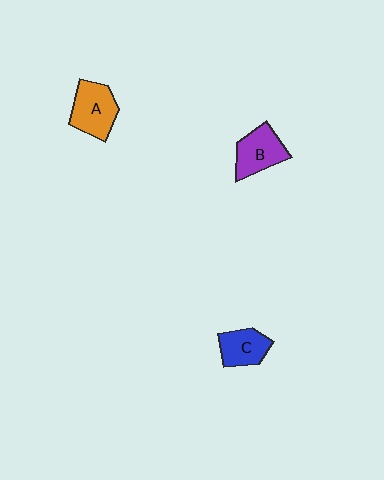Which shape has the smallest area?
Shape C (blue).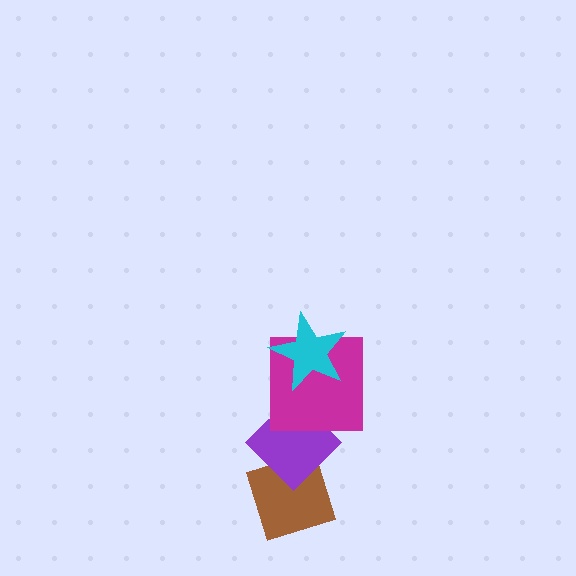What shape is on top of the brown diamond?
The purple diamond is on top of the brown diamond.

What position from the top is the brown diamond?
The brown diamond is 4th from the top.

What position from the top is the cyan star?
The cyan star is 1st from the top.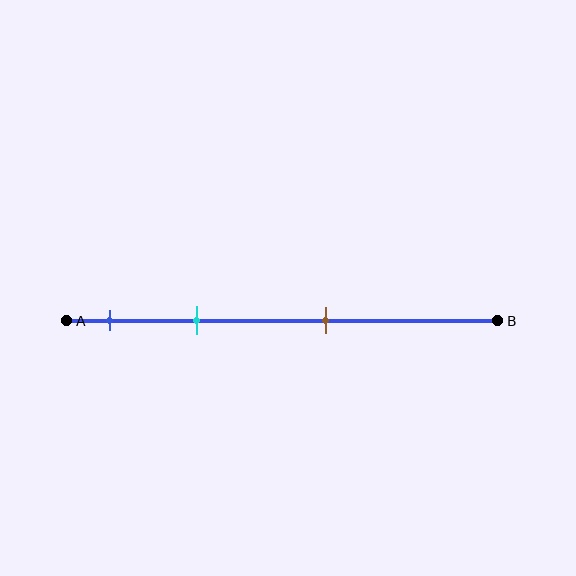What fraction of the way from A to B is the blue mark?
The blue mark is approximately 10% (0.1) of the way from A to B.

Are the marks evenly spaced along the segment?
No, the marks are not evenly spaced.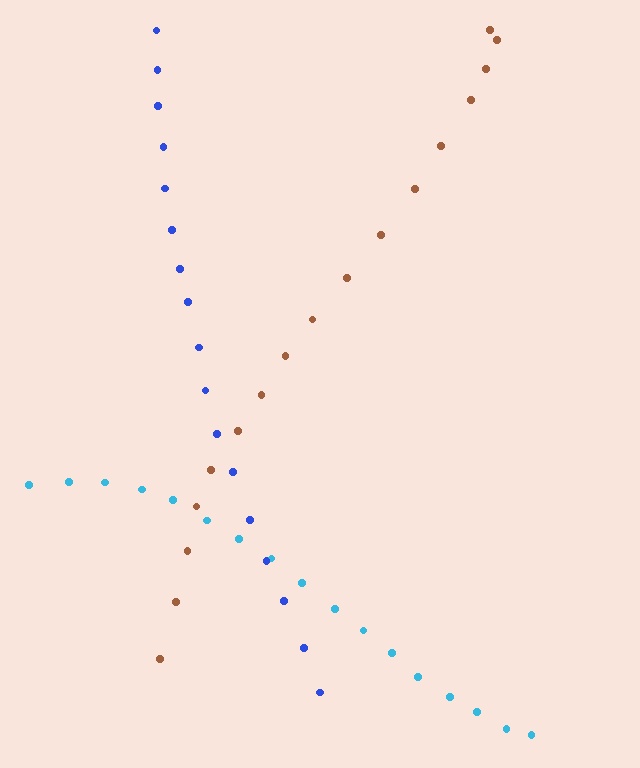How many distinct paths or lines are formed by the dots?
There are 3 distinct paths.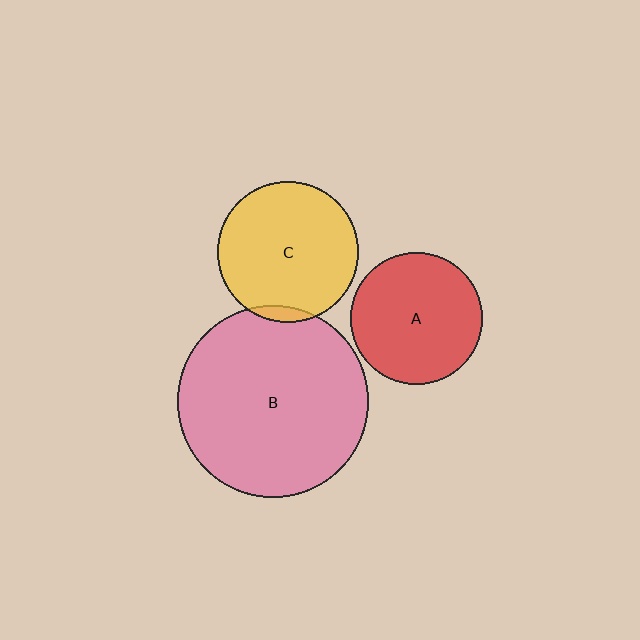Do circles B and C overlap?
Yes.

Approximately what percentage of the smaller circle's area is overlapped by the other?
Approximately 5%.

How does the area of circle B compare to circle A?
Approximately 2.1 times.